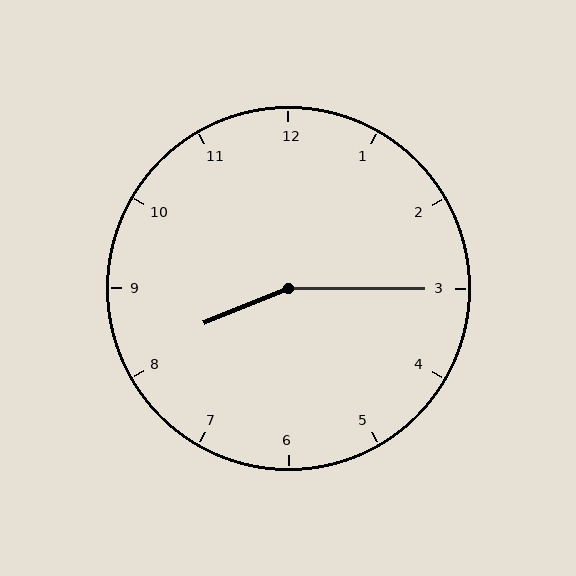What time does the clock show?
8:15.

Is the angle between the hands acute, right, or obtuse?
It is obtuse.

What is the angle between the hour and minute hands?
Approximately 158 degrees.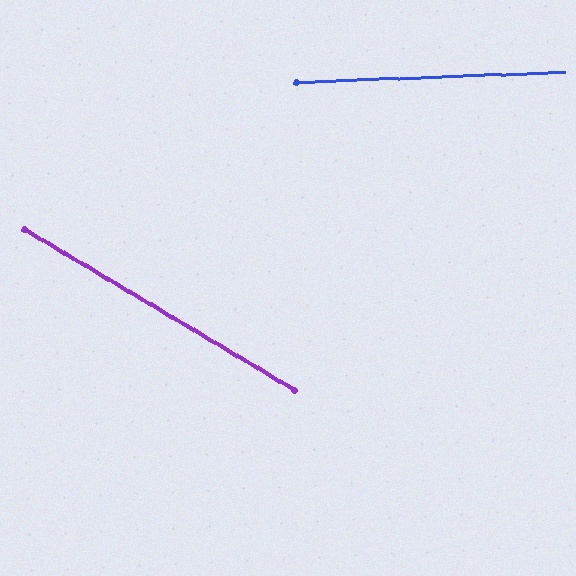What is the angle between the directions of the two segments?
Approximately 33 degrees.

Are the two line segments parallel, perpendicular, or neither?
Neither parallel nor perpendicular — they differ by about 33°.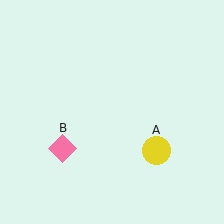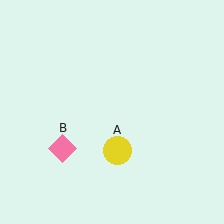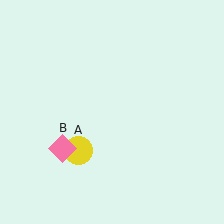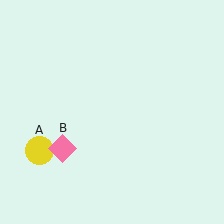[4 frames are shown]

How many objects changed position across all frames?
1 object changed position: yellow circle (object A).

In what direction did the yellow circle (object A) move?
The yellow circle (object A) moved left.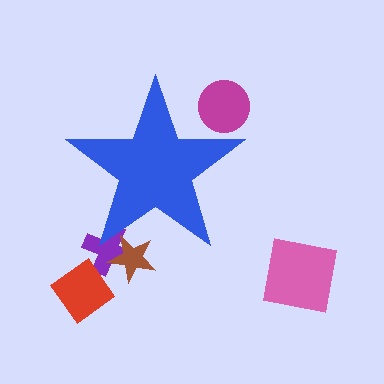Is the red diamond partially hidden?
No, the red diamond is fully visible.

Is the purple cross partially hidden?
Yes, the purple cross is partially hidden behind the blue star.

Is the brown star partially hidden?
Yes, the brown star is partially hidden behind the blue star.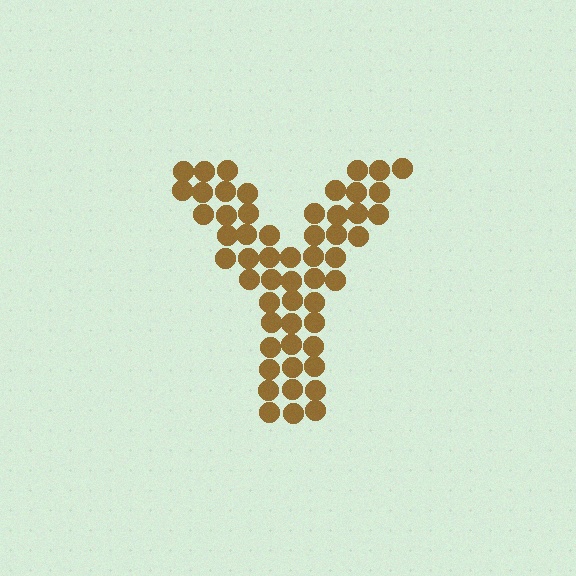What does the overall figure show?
The overall figure shows the letter Y.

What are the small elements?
The small elements are circles.